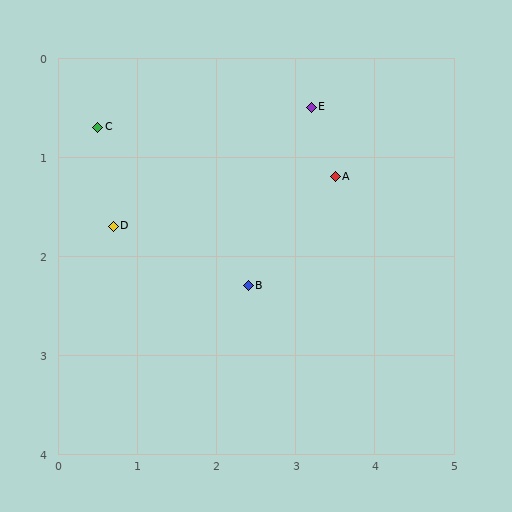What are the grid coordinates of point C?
Point C is at approximately (0.5, 0.7).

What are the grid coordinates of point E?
Point E is at approximately (3.2, 0.5).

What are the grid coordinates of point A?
Point A is at approximately (3.5, 1.2).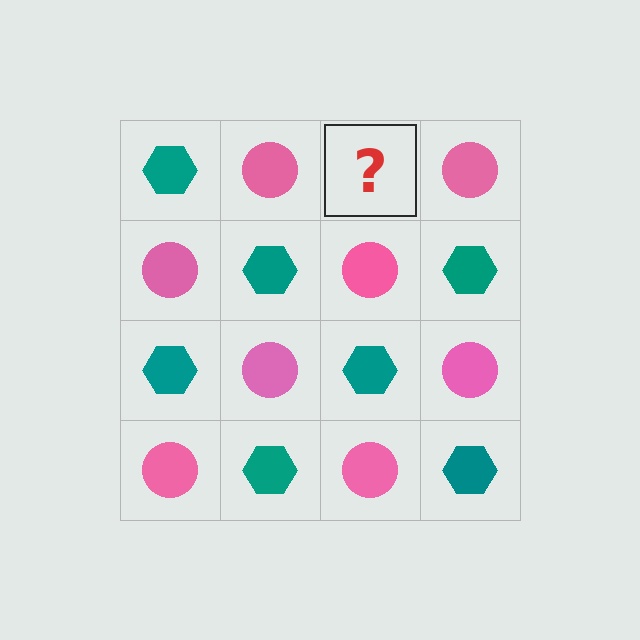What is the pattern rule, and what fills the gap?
The rule is that it alternates teal hexagon and pink circle in a checkerboard pattern. The gap should be filled with a teal hexagon.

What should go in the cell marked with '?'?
The missing cell should contain a teal hexagon.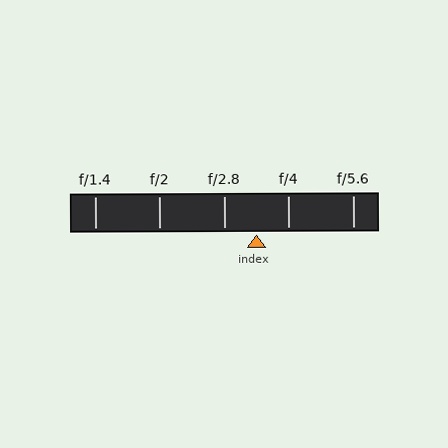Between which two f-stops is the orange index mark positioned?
The index mark is between f/2.8 and f/4.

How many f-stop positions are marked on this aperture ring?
There are 5 f-stop positions marked.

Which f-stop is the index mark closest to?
The index mark is closest to f/4.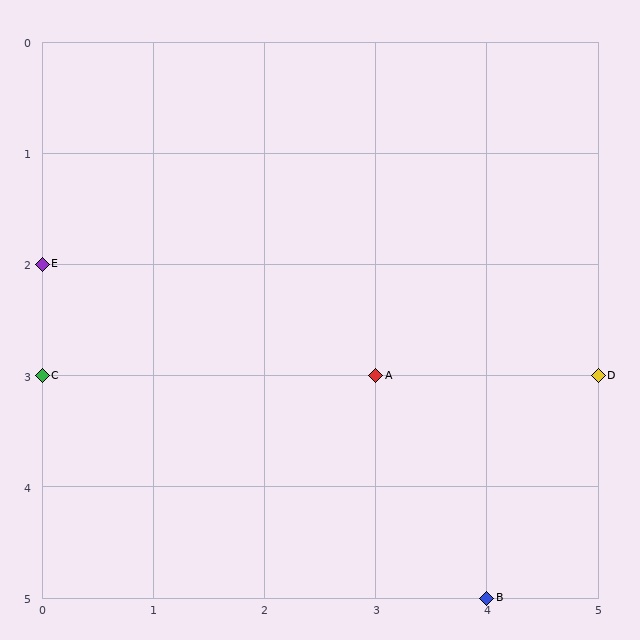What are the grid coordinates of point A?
Point A is at grid coordinates (3, 3).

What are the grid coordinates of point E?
Point E is at grid coordinates (0, 2).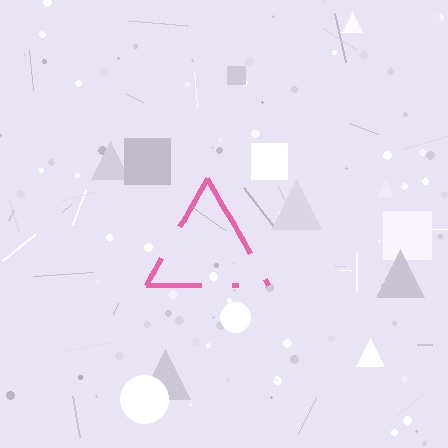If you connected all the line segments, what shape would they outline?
They would outline a triangle.